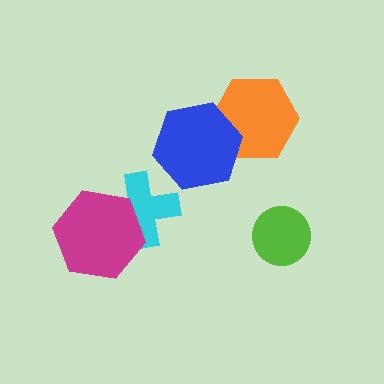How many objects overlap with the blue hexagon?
1 object overlaps with the blue hexagon.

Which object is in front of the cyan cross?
The magenta hexagon is in front of the cyan cross.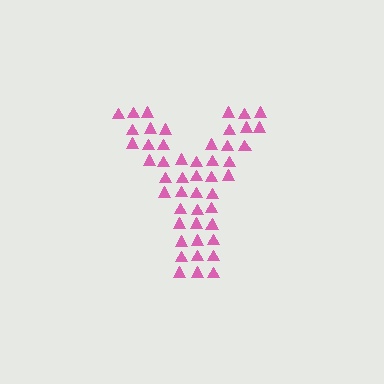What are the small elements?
The small elements are triangles.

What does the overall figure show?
The overall figure shows the letter Y.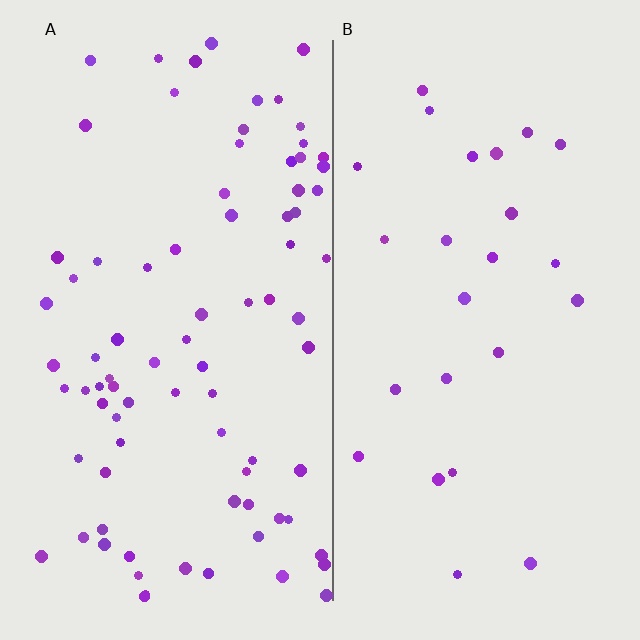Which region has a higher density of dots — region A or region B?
A (the left).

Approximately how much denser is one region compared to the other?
Approximately 3.2× — region A over region B.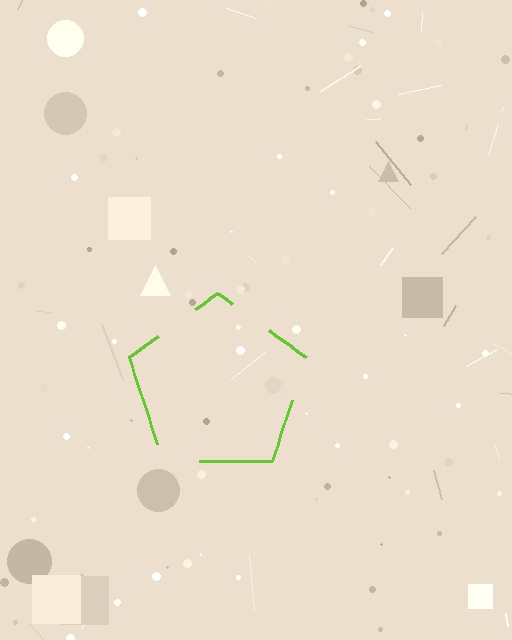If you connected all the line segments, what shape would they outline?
They would outline a pentagon.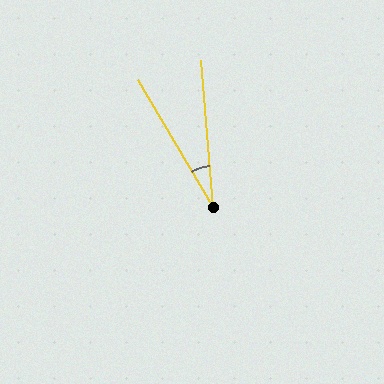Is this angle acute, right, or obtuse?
It is acute.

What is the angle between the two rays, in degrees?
Approximately 26 degrees.